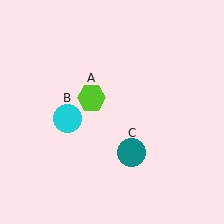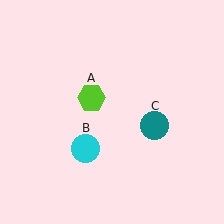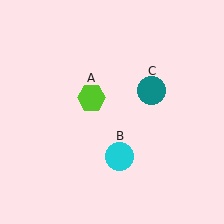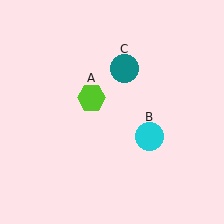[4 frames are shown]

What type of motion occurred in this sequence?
The cyan circle (object B), teal circle (object C) rotated counterclockwise around the center of the scene.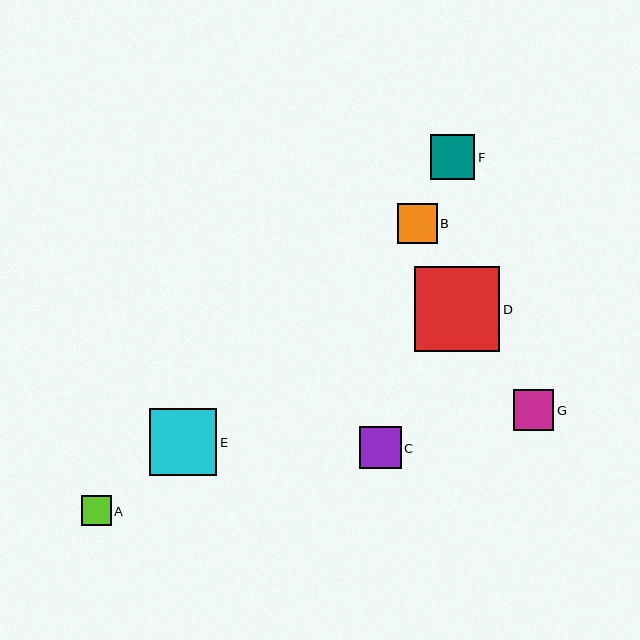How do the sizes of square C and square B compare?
Square C and square B are approximately the same size.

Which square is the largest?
Square D is the largest with a size of approximately 85 pixels.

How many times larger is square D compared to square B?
Square D is approximately 2.2 times the size of square B.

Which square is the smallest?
Square A is the smallest with a size of approximately 30 pixels.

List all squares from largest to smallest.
From largest to smallest: D, E, F, C, G, B, A.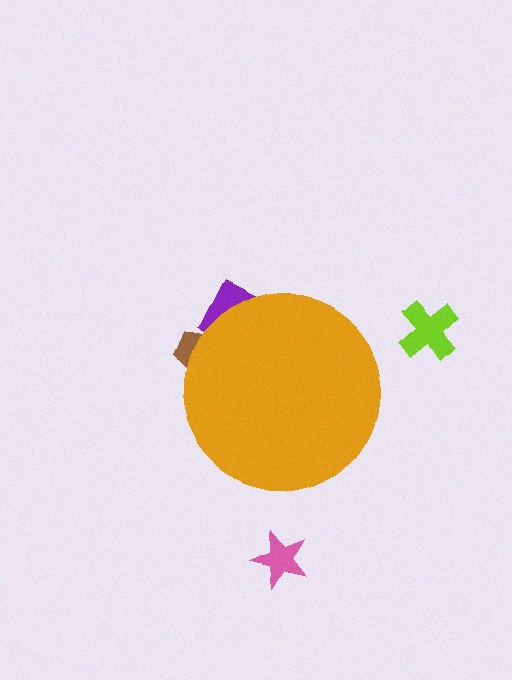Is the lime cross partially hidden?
No, the lime cross is fully visible.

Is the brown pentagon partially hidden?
Yes, the brown pentagon is partially hidden behind the orange circle.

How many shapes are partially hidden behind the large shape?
2 shapes are partially hidden.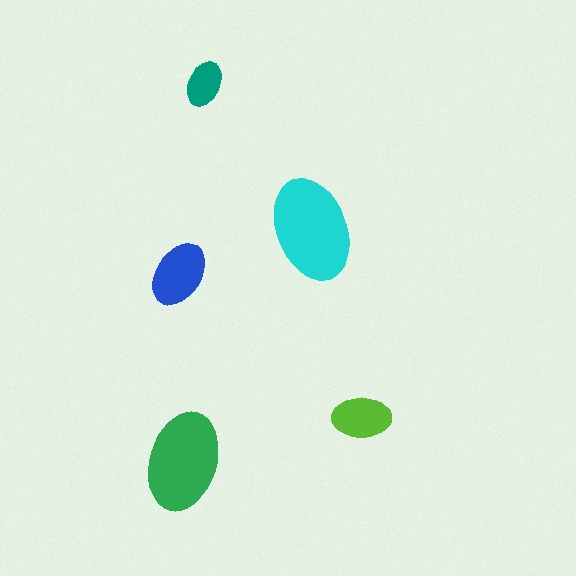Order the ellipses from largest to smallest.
the cyan one, the green one, the blue one, the lime one, the teal one.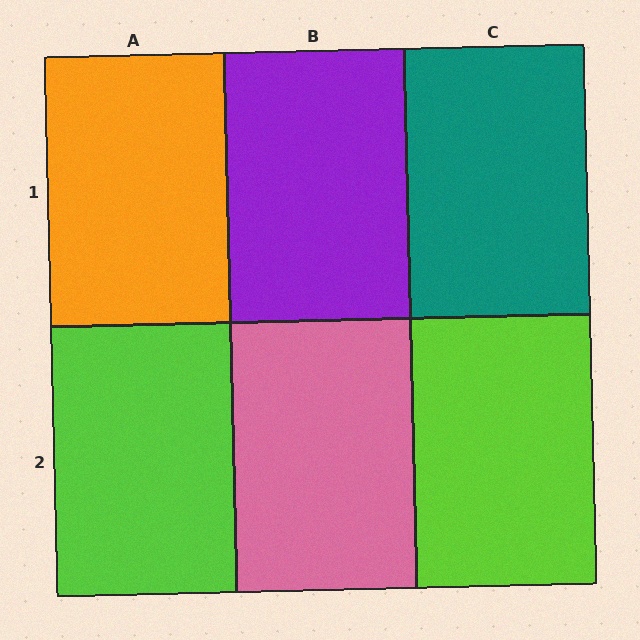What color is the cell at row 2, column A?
Lime.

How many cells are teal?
1 cell is teal.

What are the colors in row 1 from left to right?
Orange, purple, teal.